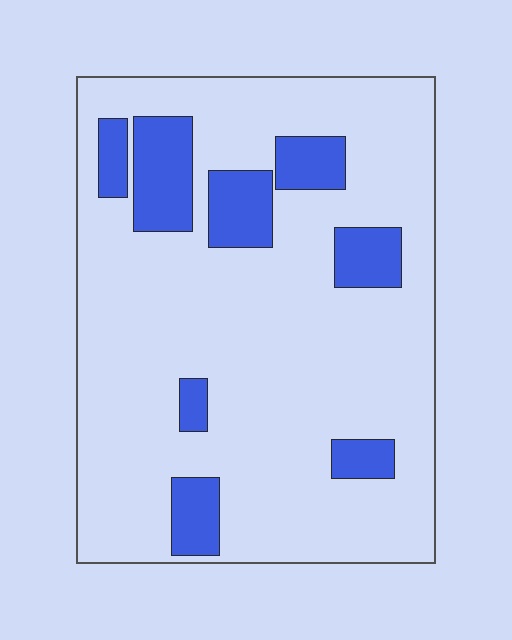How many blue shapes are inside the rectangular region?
8.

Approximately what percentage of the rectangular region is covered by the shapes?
Approximately 15%.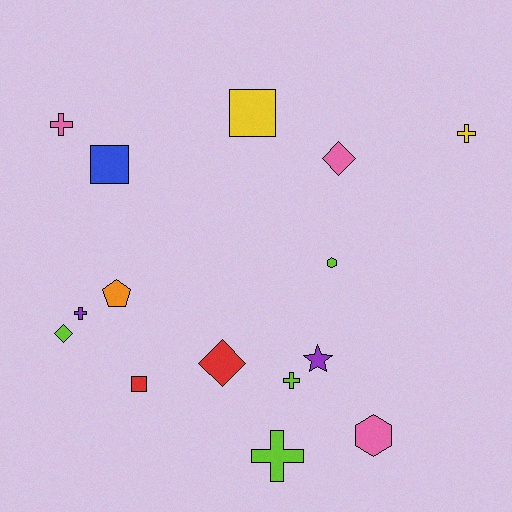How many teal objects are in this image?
There are no teal objects.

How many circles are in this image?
There are no circles.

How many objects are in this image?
There are 15 objects.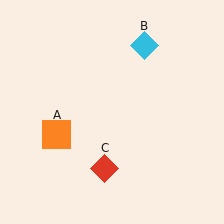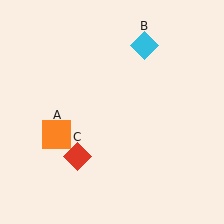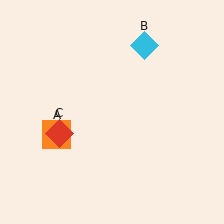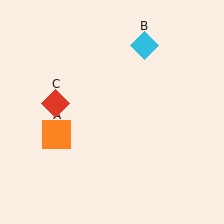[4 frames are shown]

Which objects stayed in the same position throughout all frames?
Orange square (object A) and cyan diamond (object B) remained stationary.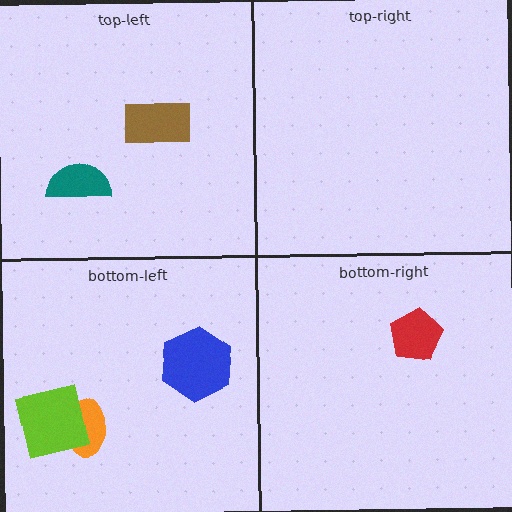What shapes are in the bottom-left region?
The orange ellipse, the blue hexagon, the lime square.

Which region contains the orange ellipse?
The bottom-left region.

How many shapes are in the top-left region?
2.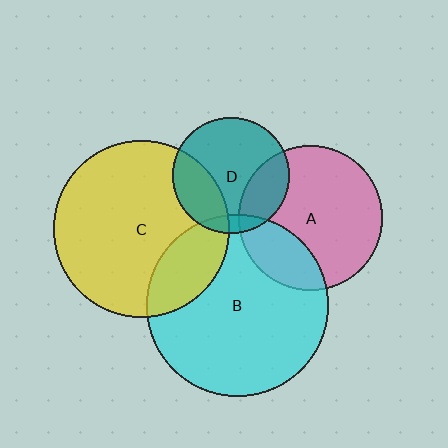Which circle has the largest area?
Circle B (cyan).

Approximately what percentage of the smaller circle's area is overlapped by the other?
Approximately 25%.